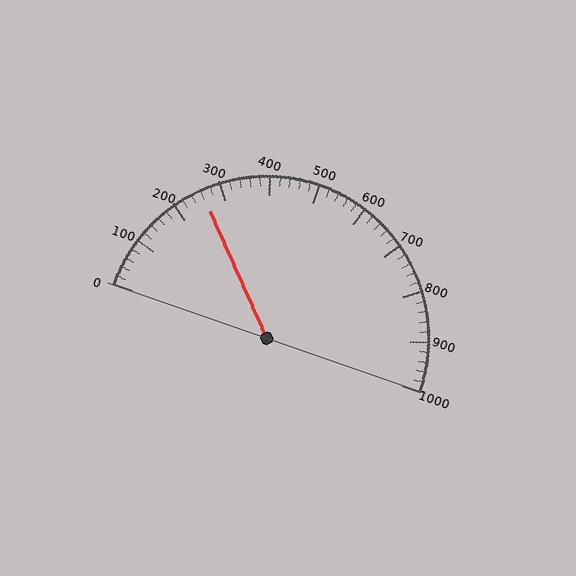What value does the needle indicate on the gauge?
The needle indicates approximately 260.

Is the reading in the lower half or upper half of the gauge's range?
The reading is in the lower half of the range (0 to 1000).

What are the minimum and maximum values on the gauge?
The gauge ranges from 0 to 1000.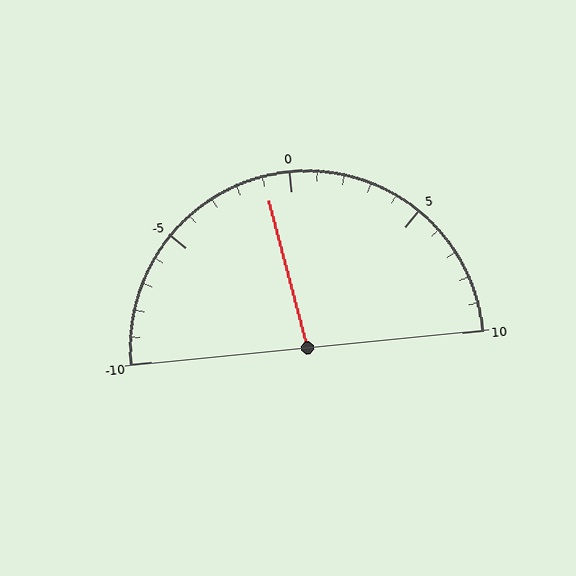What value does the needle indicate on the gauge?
The needle indicates approximately -1.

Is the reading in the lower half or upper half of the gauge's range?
The reading is in the lower half of the range (-10 to 10).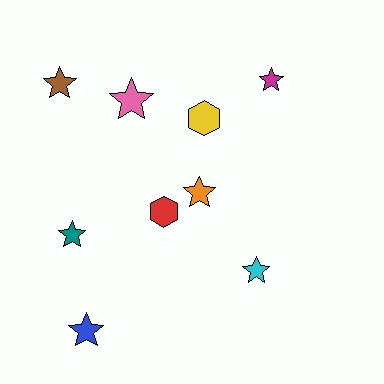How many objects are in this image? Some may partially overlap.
There are 9 objects.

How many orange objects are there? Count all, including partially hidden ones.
There is 1 orange object.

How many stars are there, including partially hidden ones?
There are 7 stars.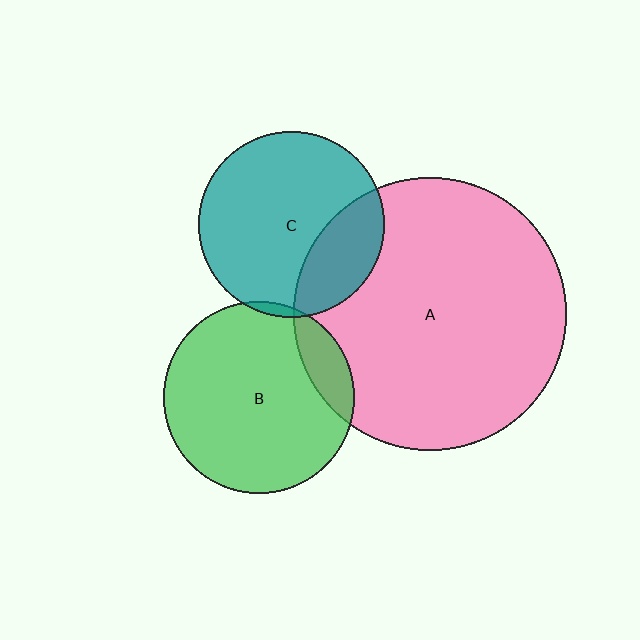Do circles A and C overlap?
Yes.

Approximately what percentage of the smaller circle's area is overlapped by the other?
Approximately 25%.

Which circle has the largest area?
Circle A (pink).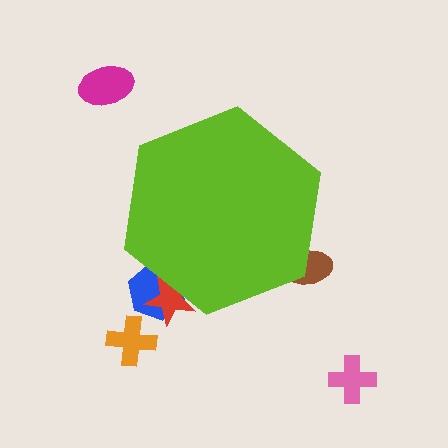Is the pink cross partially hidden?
No, the pink cross is fully visible.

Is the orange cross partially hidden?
No, the orange cross is fully visible.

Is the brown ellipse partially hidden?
Yes, the brown ellipse is partially hidden behind the lime hexagon.